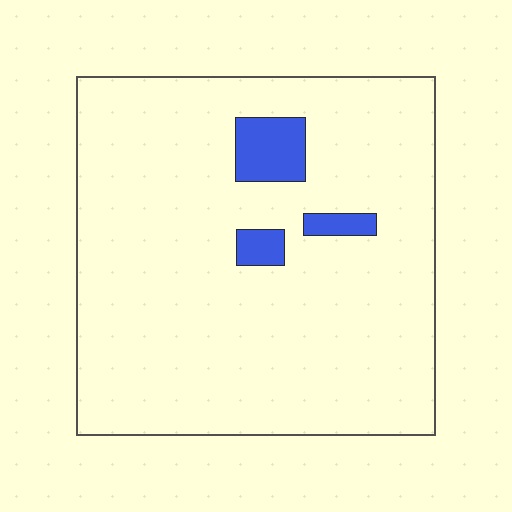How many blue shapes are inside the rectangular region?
3.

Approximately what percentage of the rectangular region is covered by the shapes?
Approximately 5%.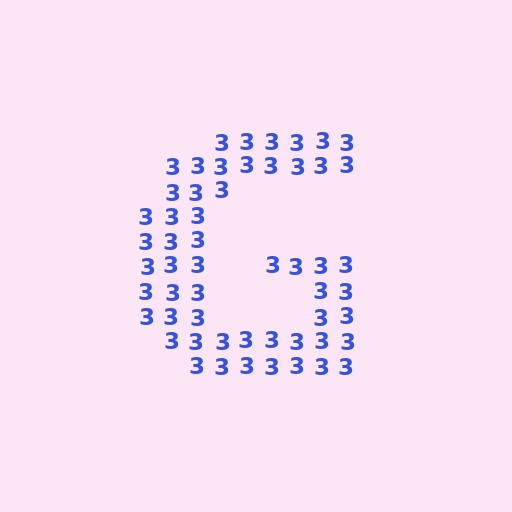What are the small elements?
The small elements are digit 3's.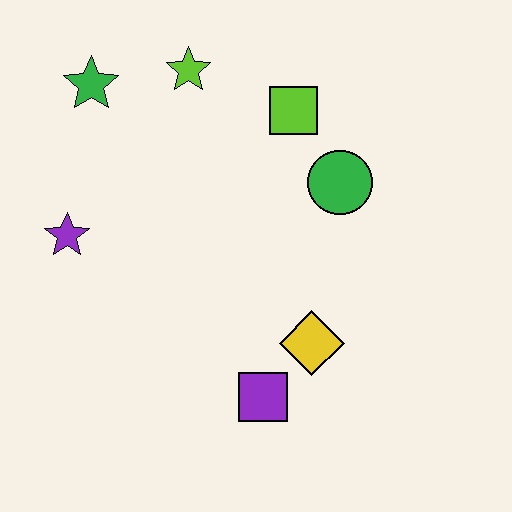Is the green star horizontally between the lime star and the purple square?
No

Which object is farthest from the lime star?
The purple square is farthest from the lime star.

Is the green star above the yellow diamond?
Yes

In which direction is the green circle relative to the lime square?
The green circle is below the lime square.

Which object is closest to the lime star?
The green star is closest to the lime star.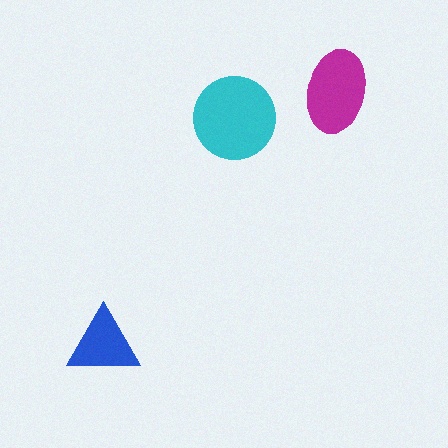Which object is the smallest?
The blue triangle.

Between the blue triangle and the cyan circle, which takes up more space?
The cyan circle.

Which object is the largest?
The cyan circle.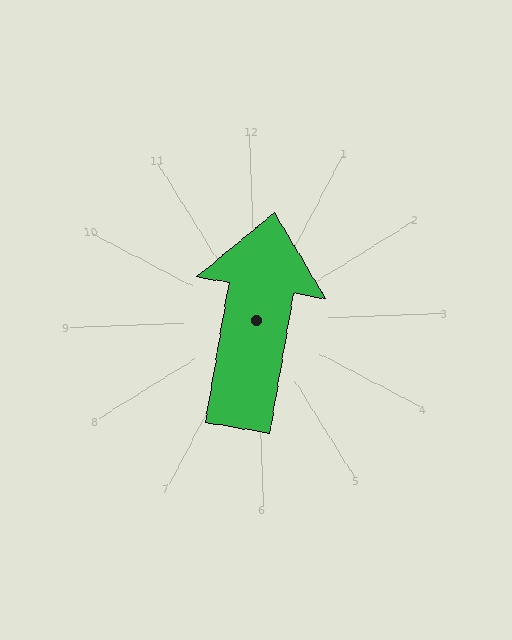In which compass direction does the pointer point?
North.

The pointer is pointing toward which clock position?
Roughly 12 o'clock.